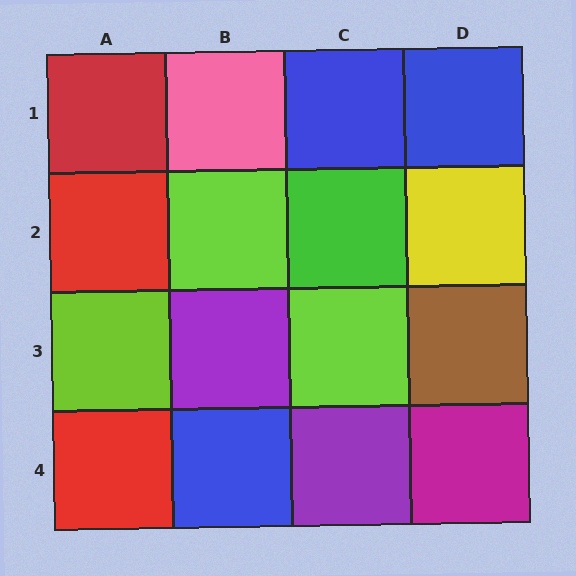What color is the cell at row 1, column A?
Red.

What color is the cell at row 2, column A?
Red.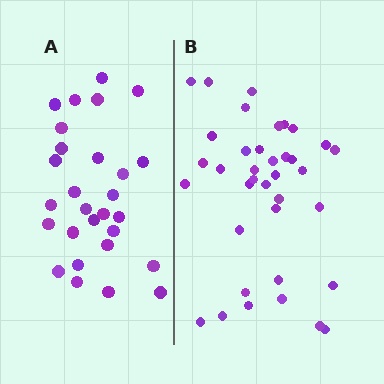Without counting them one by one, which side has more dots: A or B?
Region B (the right region) has more dots.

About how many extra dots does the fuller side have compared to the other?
Region B has roughly 8 or so more dots than region A.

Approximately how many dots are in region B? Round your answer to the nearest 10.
About 40 dots. (The exact count is 37, which rounds to 40.)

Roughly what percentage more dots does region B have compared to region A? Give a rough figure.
About 30% more.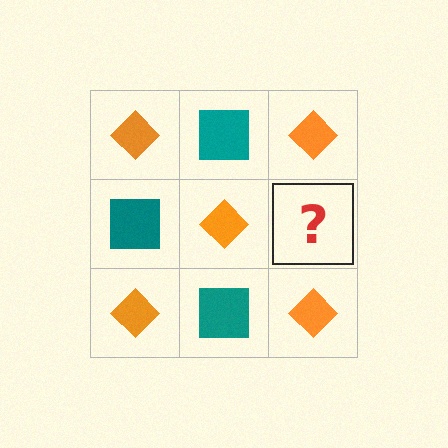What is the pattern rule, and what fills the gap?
The rule is that it alternates orange diamond and teal square in a checkerboard pattern. The gap should be filled with a teal square.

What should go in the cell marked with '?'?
The missing cell should contain a teal square.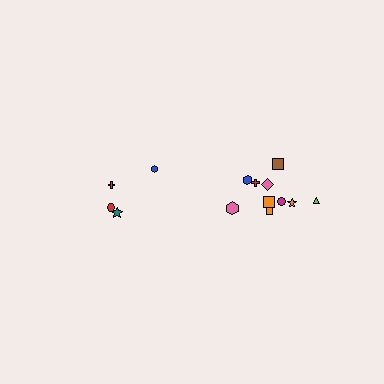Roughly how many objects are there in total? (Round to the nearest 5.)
Roughly 15 objects in total.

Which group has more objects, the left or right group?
The right group.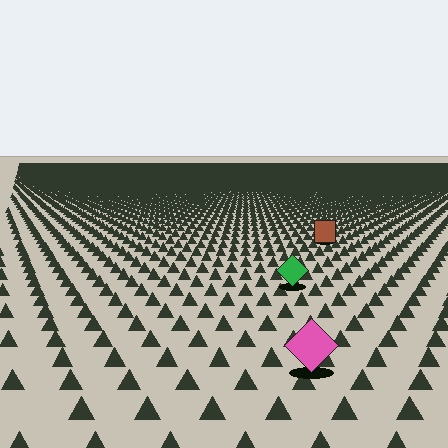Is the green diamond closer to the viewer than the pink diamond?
No. The pink diamond is closer — you can tell from the texture gradient: the ground texture is coarser near it.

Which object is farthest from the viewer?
The brown square is farthest from the viewer. It appears smaller and the ground texture around it is denser.